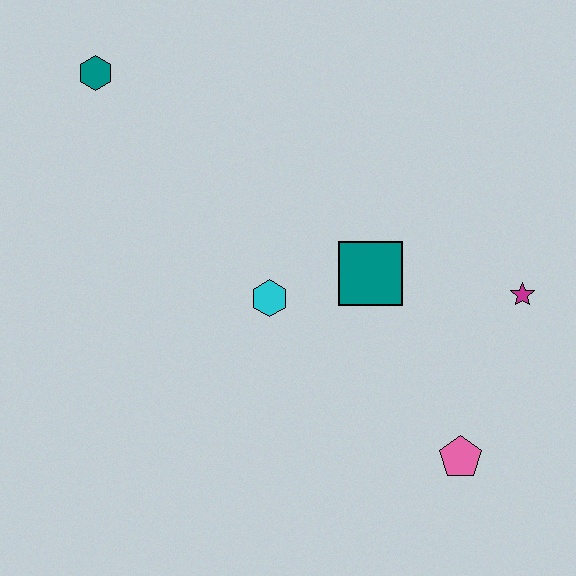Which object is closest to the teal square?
The cyan hexagon is closest to the teal square.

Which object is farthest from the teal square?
The teal hexagon is farthest from the teal square.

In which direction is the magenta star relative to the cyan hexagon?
The magenta star is to the right of the cyan hexagon.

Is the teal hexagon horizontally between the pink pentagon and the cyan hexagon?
No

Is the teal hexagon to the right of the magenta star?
No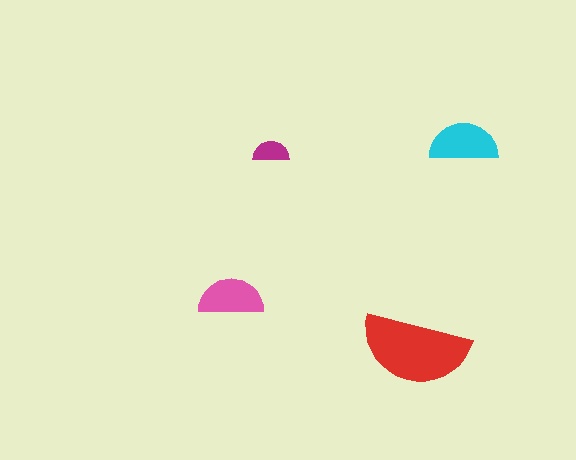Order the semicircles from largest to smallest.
the red one, the cyan one, the pink one, the magenta one.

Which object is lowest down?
The red semicircle is bottommost.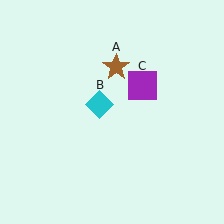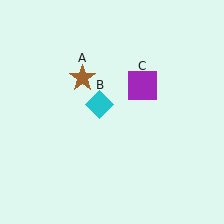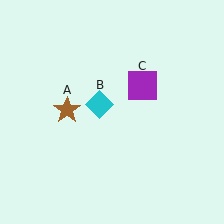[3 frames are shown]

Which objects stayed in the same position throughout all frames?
Cyan diamond (object B) and purple square (object C) remained stationary.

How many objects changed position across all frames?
1 object changed position: brown star (object A).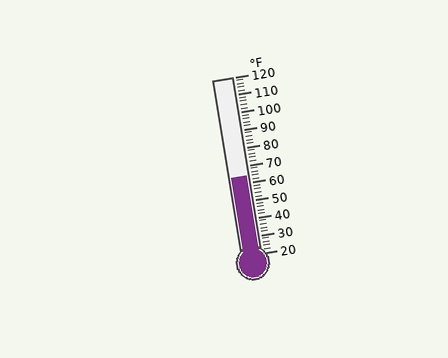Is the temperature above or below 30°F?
The temperature is above 30°F.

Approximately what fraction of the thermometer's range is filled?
The thermometer is filled to approximately 45% of its range.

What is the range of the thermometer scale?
The thermometer scale ranges from 20°F to 120°F.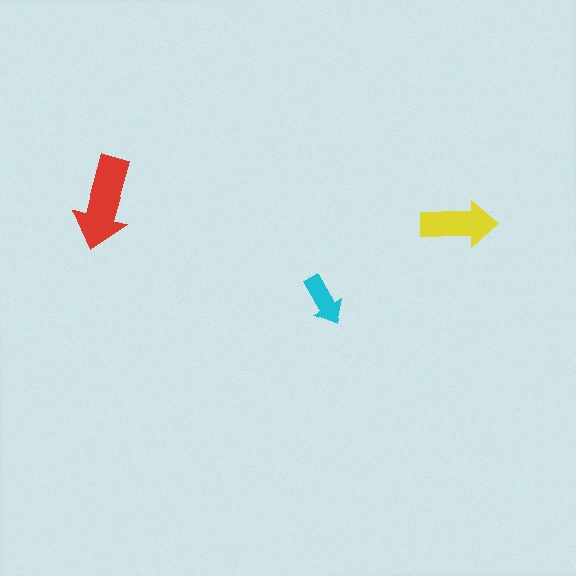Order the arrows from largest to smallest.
the red one, the yellow one, the cyan one.